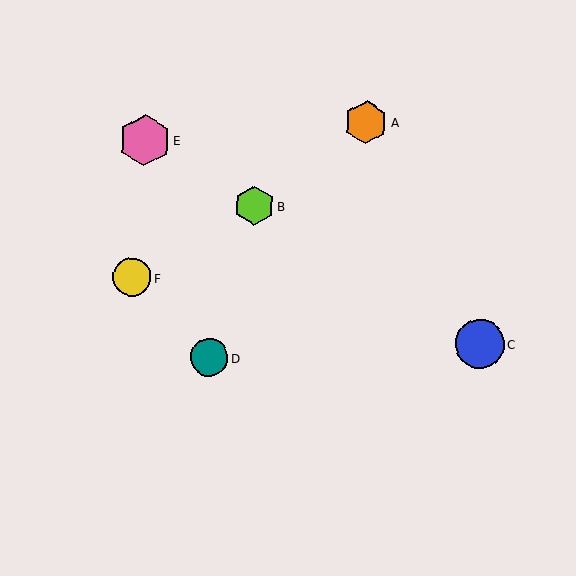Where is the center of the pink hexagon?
The center of the pink hexagon is at (145, 140).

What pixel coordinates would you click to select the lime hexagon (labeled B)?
Click at (254, 206) to select the lime hexagon B.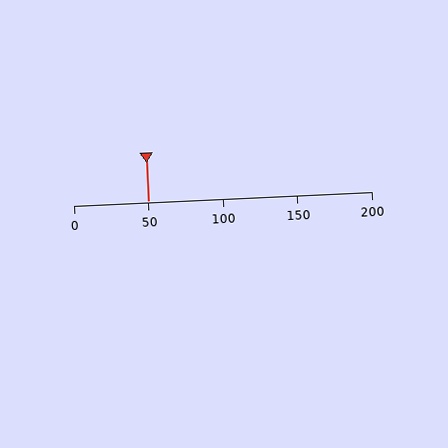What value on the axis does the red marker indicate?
The marker indicates approximately 50.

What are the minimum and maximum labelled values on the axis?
The axis runs from 0 to 200.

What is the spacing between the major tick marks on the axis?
The major ticks are spaced 50 apart.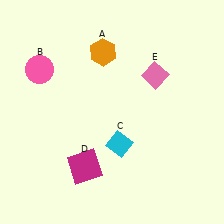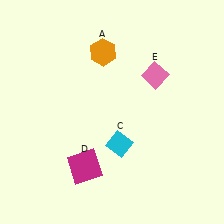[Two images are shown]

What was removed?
The pink circle (B) was removed in Image 2.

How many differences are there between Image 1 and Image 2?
There is 1 difference between the two images.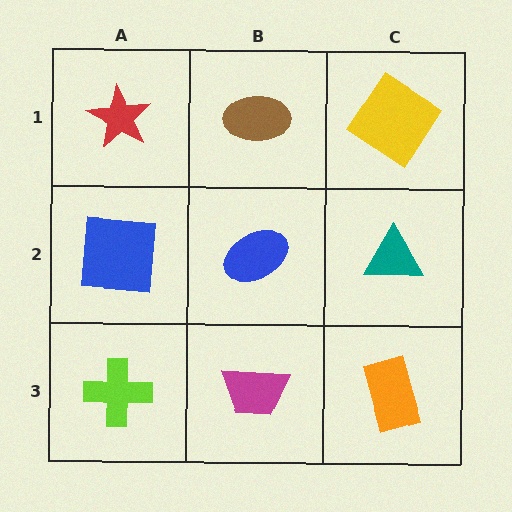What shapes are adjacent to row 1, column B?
A blue ellipse (row 2, column B), a red star (row 1, column A), a yellow diamond (row 1, column C).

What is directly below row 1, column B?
A blue ellipse.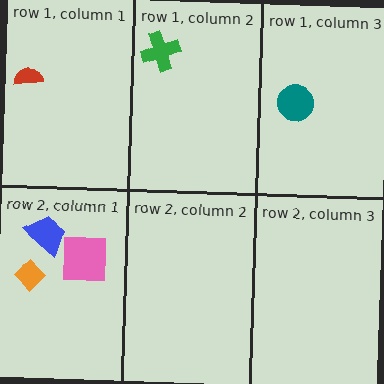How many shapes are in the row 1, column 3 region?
1.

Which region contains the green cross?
The row 1, column 2 region.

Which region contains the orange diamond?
The row 2, column 1 region.